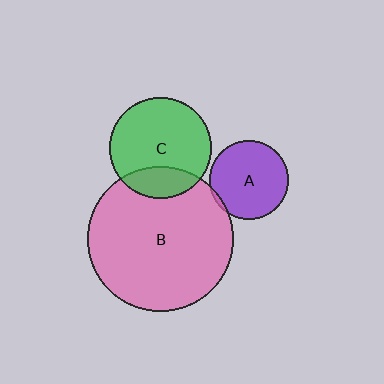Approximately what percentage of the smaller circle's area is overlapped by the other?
Approximately 25%.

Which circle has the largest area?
Circle B (pink).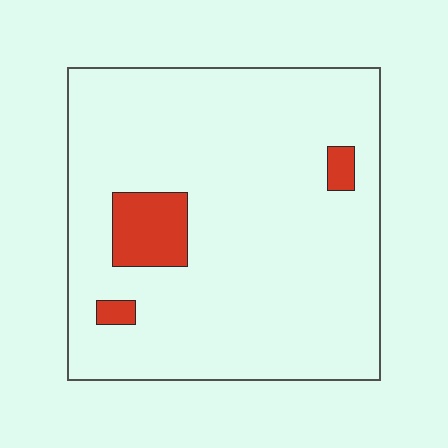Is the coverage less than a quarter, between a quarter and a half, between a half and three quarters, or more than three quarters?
Less than a quarter.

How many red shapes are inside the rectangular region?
3.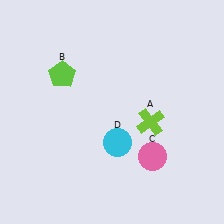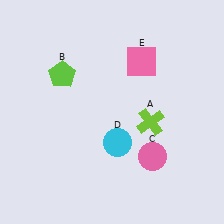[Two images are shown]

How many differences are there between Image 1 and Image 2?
There is 1 difference between the two images.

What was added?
A pink square (E) was added in Image 2.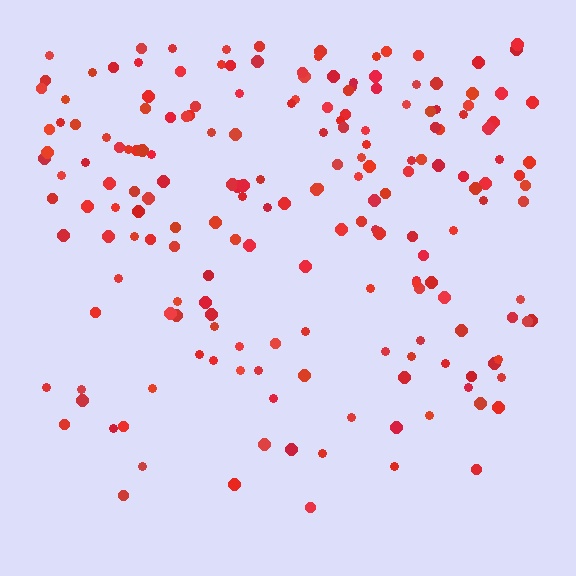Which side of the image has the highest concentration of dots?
The top.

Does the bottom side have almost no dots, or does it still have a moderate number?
Still a moderate number, just noticeably fewer than the top.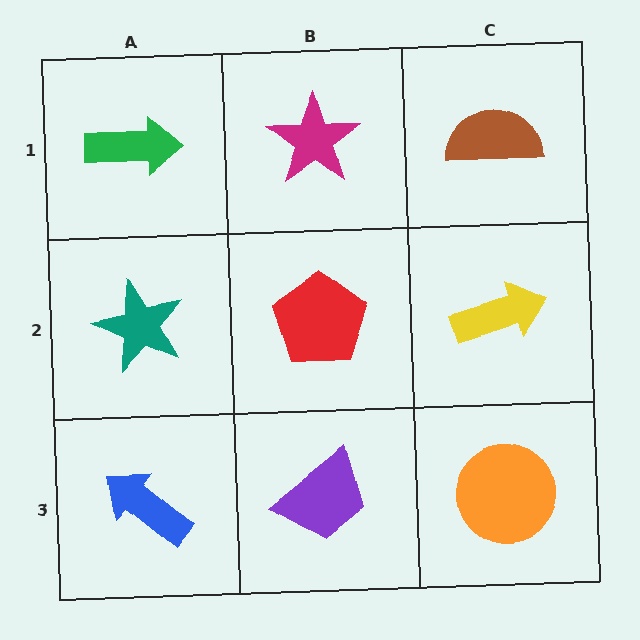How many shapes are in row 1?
3 shapes.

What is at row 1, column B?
A magenta star.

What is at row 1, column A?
A green arrow.